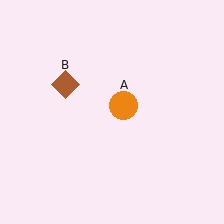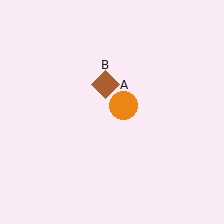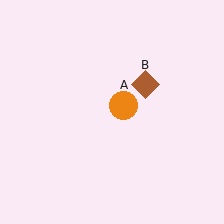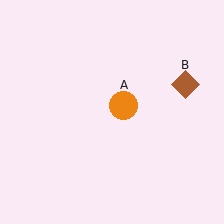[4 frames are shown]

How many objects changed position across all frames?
1 object changed position: brown diamond (object B).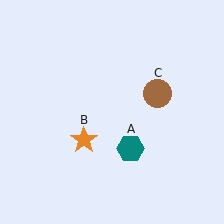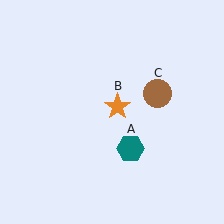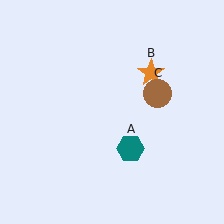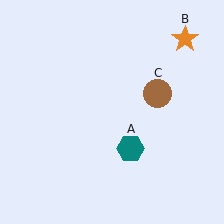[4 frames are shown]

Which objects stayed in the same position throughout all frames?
Teal hexagon (object A) and brown circle (object C) remained stationary.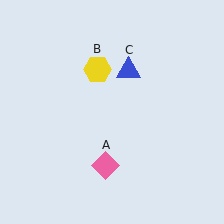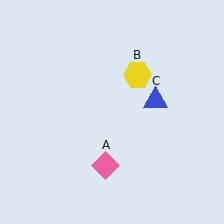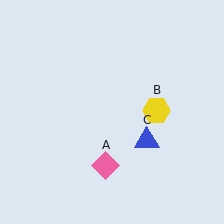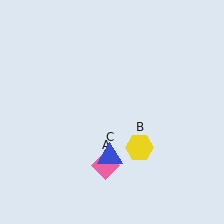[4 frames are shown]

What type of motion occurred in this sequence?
The yellow hexagon (object B), blue triangle (object C) rotated clockwise around the center of the scene.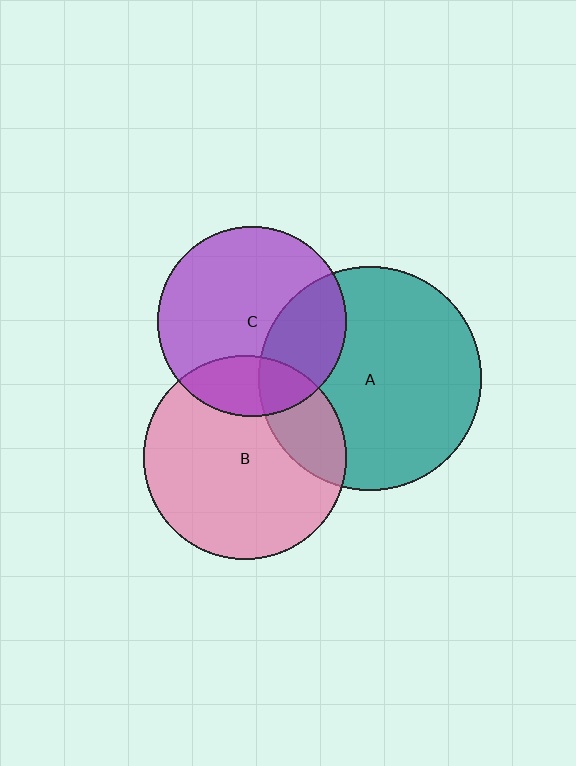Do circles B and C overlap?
Yes.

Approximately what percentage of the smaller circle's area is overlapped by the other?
Approximately 20%.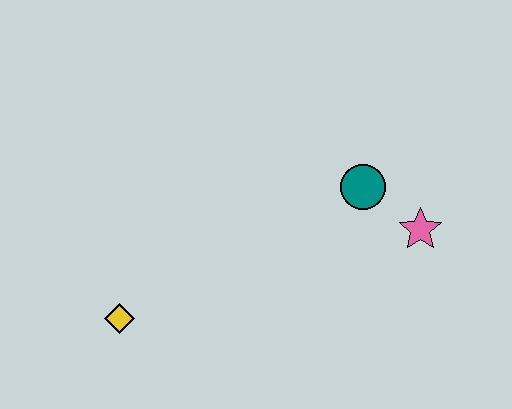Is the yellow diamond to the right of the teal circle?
No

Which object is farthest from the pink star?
The yellow diamond is farthest from the pink star.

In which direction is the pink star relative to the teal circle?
The pink star is to the right of the teal circle.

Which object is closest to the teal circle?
The pink star is closest to the teal circle.